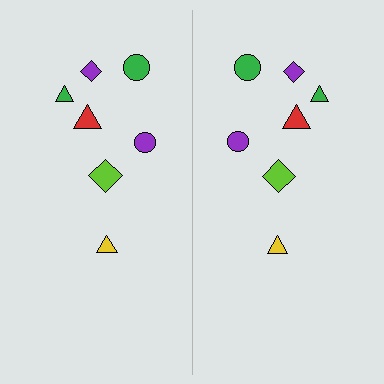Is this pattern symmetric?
Yes, this pattern has bilateral (reflection) symmetry.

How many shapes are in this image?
There are 14 shapes in this image.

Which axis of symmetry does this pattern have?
The pattern has a vertical axis of symmetry running through the center of the image.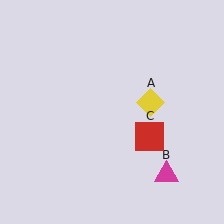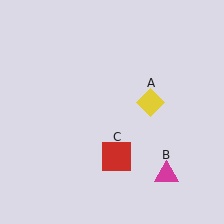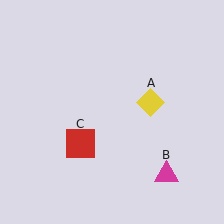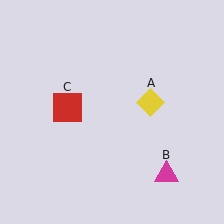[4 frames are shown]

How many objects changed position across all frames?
1 object changed position: red square (object C).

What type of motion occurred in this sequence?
The red square (object C) rotated clockwise around the center of the scene.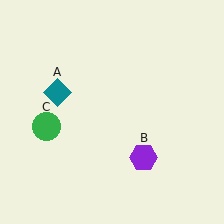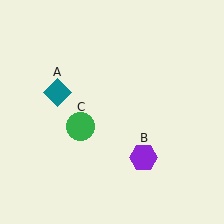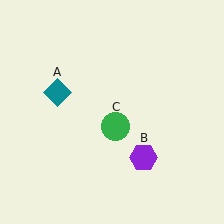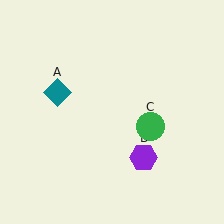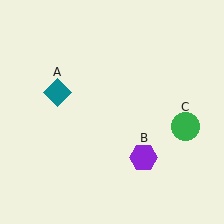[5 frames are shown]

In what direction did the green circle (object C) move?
The green circle (object C) moved right.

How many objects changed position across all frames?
1 object changed position: green circle (object C).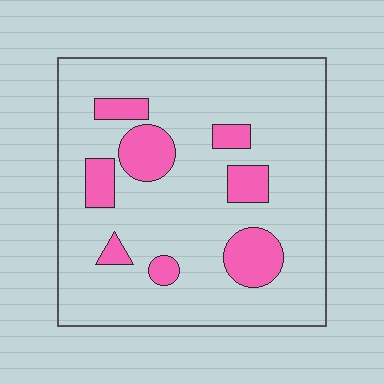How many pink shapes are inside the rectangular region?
8.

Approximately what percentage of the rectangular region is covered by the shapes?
Approximately 15%.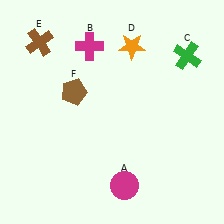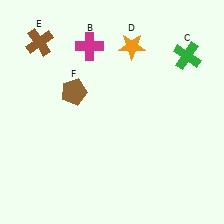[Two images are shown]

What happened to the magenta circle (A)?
The magenta circle (A) was removed in Image 2. It was in the bottom-right area of Image 1.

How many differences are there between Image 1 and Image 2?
There is 1 difference between the two images.